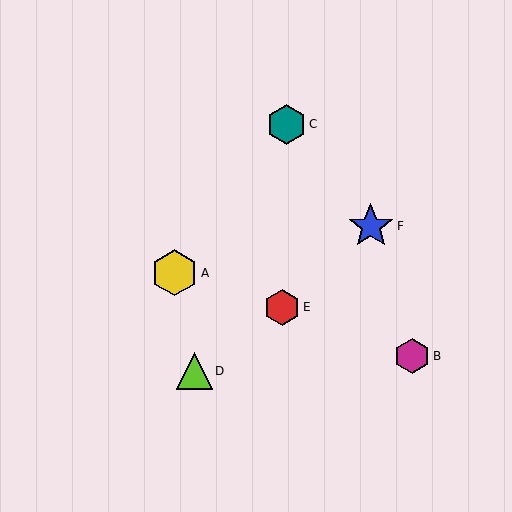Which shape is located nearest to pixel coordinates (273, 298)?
The red hexagon (labeled E) at (282, 307) is nearest to that location.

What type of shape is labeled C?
Shape C is a teal hexagon.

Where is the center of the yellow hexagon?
The center of the yellow hexagon is at (175, 273).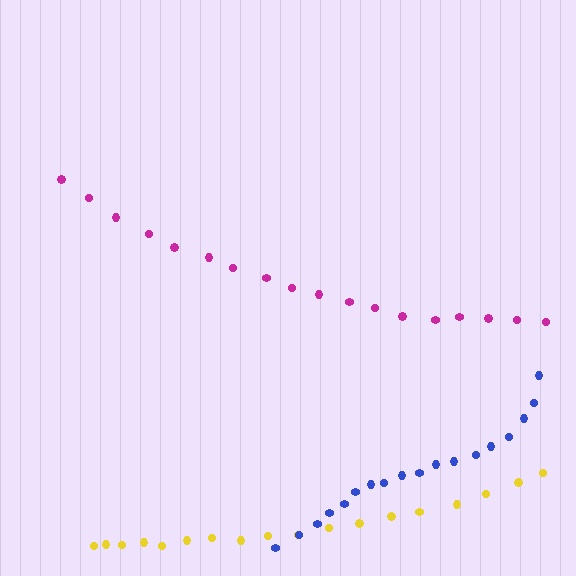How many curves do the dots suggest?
There are 3 distinct paths.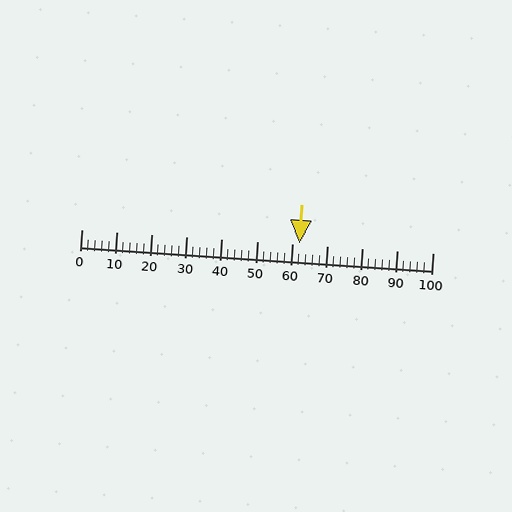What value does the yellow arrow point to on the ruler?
The yellow arrow points to approximately 62.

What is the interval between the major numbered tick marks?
The major tick marks are spaced 10 units apart.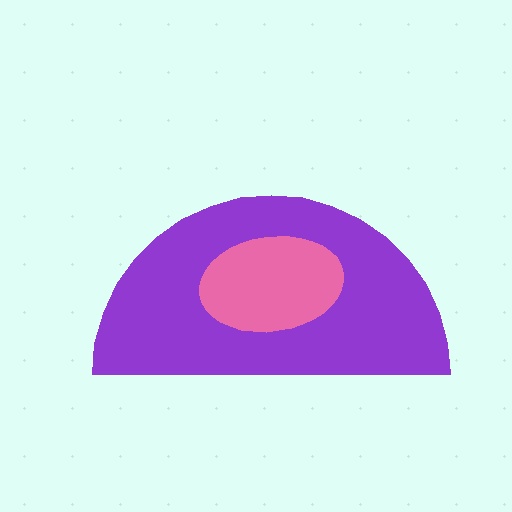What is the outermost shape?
The purple semicircle.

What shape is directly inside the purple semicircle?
The pink ellipse.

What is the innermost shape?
The pink ellipse.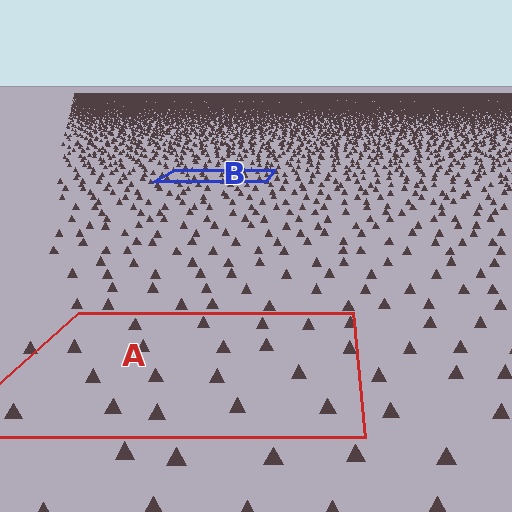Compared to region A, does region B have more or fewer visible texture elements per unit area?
Region B has more texture elements per unit area — they are packed more densely because it is farther away.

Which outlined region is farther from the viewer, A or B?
Region B is farther from the viewer — the texture elements inside it appear smaller and more densely packed.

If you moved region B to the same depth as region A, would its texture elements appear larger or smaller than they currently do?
They would appear larger. At a closer depth, the same texture elements are projected at a bigger on-screen size.